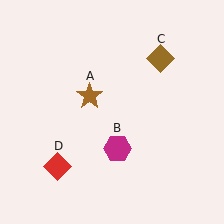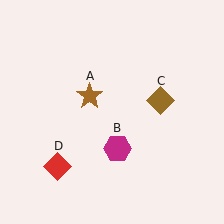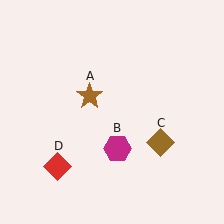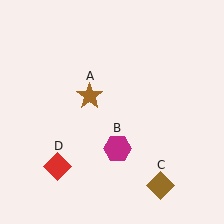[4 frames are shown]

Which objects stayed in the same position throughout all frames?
Brown star (object A) and magenta hexagon (object B) and red diamond (object D) remained stationary.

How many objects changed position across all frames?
1 object changed position: brown diamond (object C).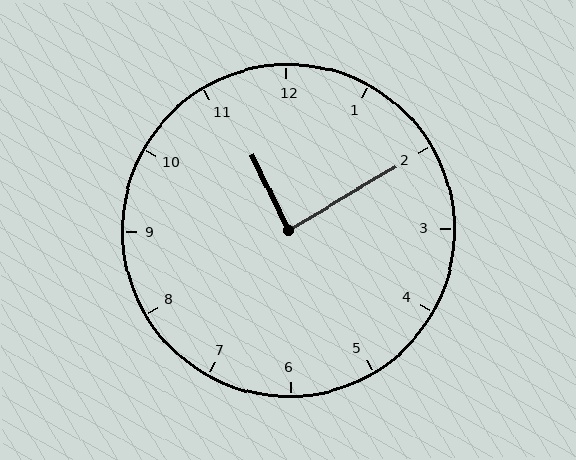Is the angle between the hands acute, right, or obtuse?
It is right.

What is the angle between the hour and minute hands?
Approximately 85 degrees.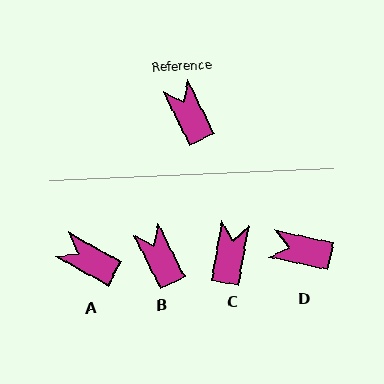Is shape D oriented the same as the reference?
No, it is off by about 51 degrees.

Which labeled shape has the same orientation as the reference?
B.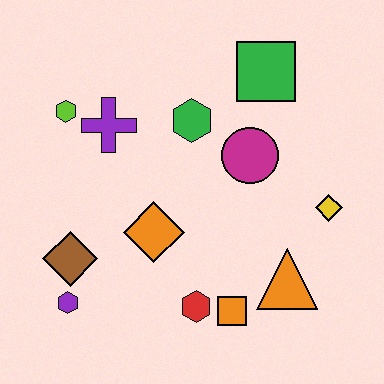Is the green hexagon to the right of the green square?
No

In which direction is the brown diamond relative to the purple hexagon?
The brown diamond is above the purple hexagon.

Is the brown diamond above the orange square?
Yes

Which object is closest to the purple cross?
The lime hexagon is closest to the purple cross.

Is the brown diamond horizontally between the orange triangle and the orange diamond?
No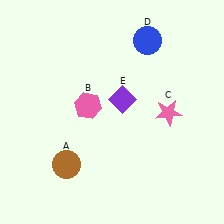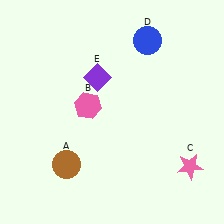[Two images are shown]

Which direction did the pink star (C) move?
The pink star (C) moved down.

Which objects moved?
The objects that moved are: the pink star (C), the purple diamond (E).